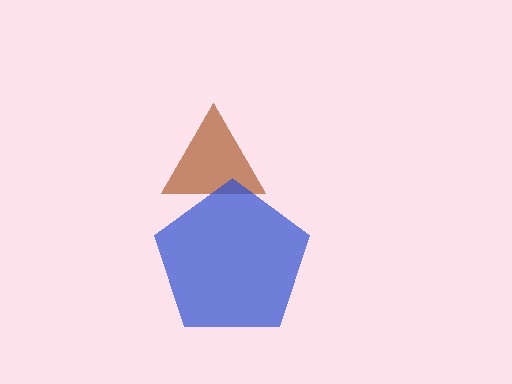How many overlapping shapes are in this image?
There are 2 overlapping shapes in the image.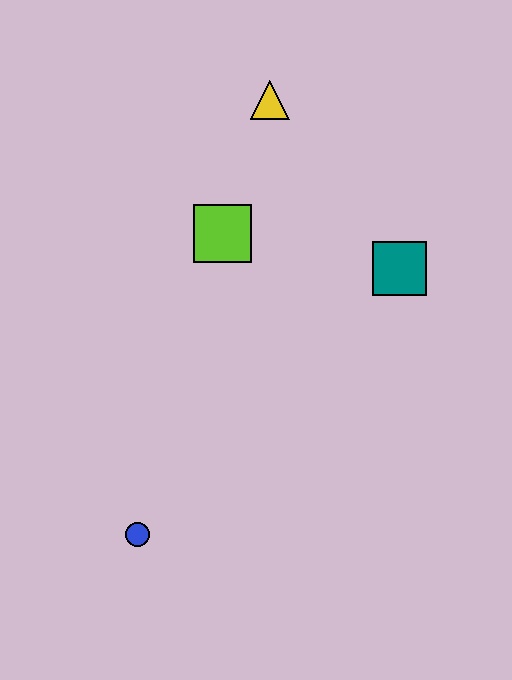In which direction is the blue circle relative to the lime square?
The blue circle is below the lime square.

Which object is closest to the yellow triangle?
The lime square is closest to the yellow triangle.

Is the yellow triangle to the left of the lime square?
No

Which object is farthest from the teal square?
The blue circle is farthest from the teal square.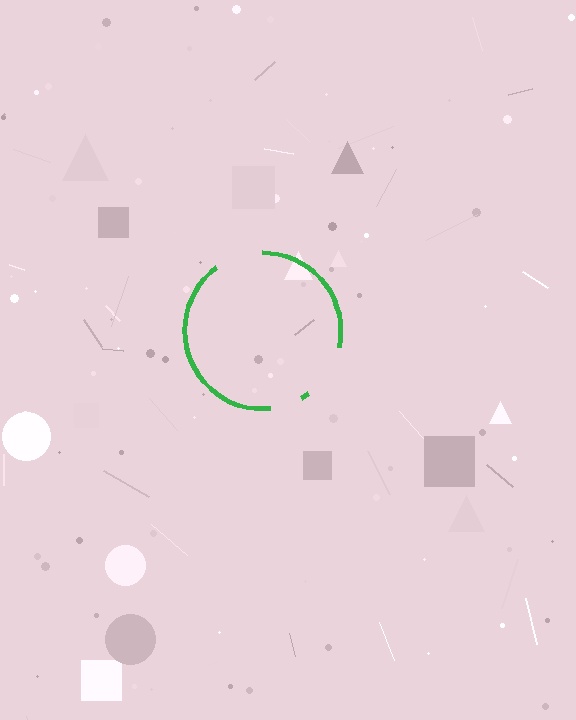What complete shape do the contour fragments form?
The contour fragments form a circle.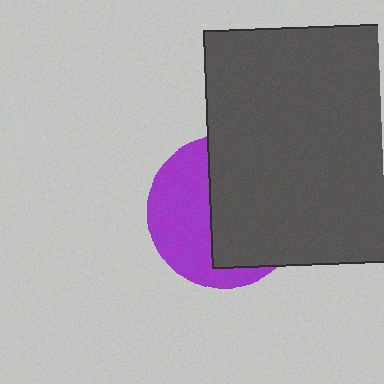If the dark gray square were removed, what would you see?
You would see the complete purple circle.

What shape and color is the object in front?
The object in front is a dark gray square.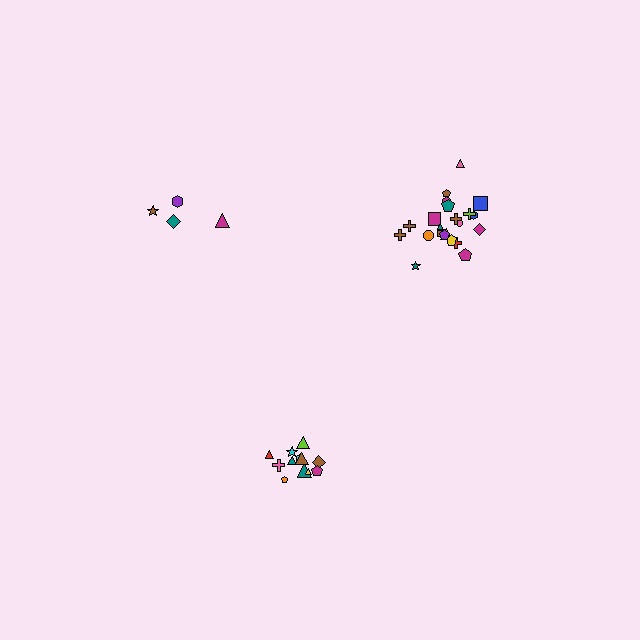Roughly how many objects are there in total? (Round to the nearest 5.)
Roughly 40 objects in total.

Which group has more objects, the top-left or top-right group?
The top-right group.